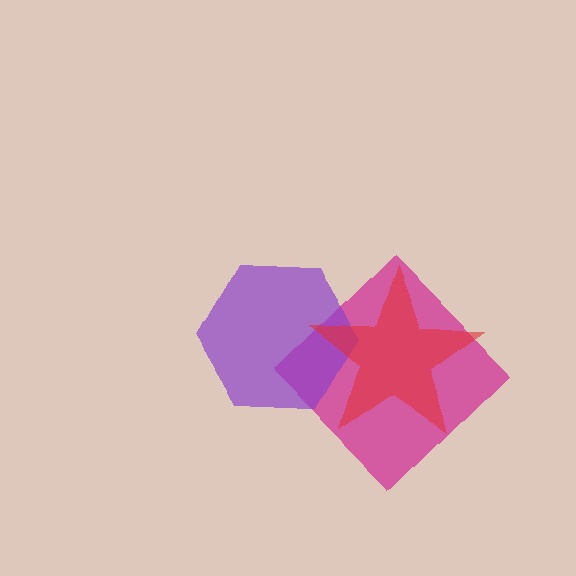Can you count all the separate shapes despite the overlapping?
Yes, there are 3 separate shapes.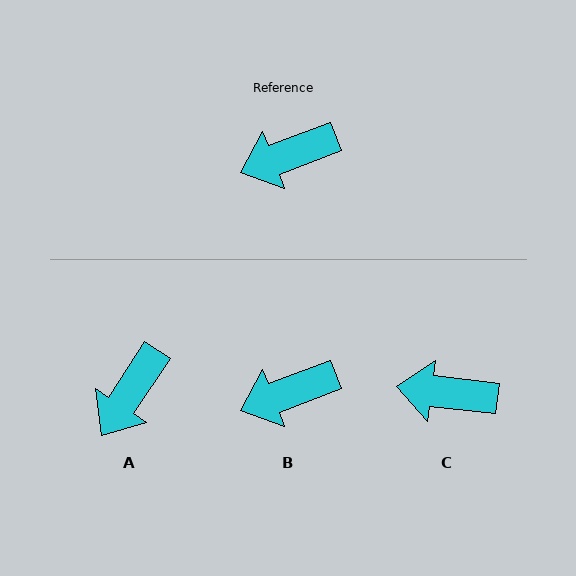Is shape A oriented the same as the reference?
No, it is off by about 36 degrees.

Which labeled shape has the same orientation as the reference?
B.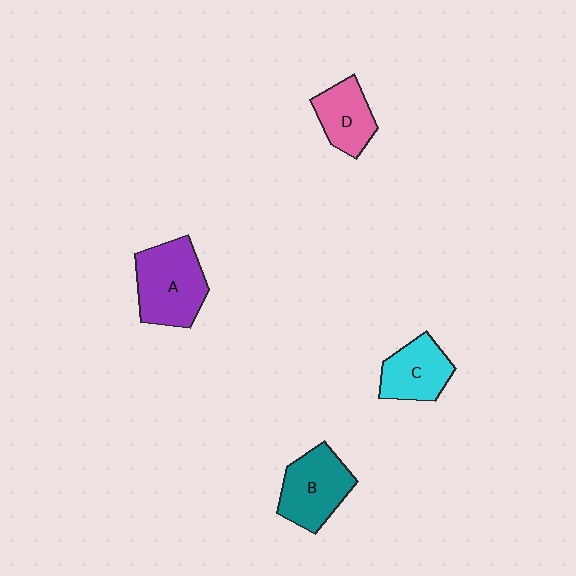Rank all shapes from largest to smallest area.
From largest to smallest: A (purple), B (teal), C (cyan), D (pink).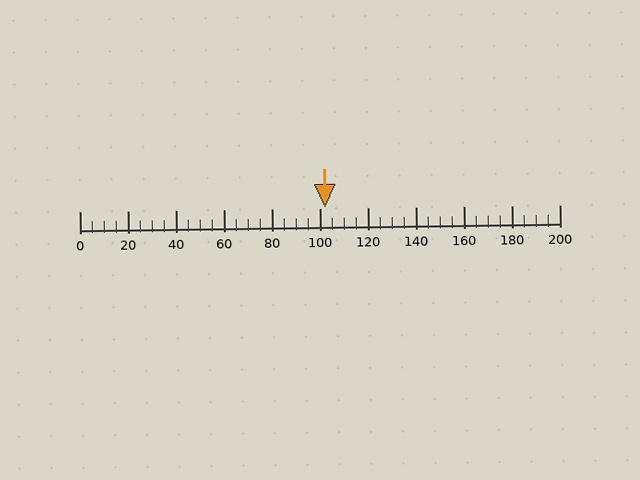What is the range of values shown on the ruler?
The ruler shows values from 0 to 200.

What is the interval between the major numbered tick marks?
The major tick marks are spaced 20 units apart.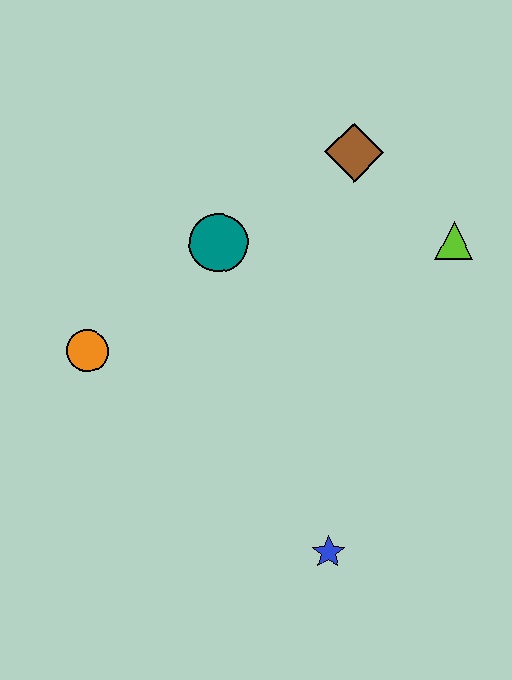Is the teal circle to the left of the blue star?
Yes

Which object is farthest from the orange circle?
The lime triangle is farthest from the orange circle.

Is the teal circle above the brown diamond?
No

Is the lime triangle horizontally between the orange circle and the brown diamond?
No